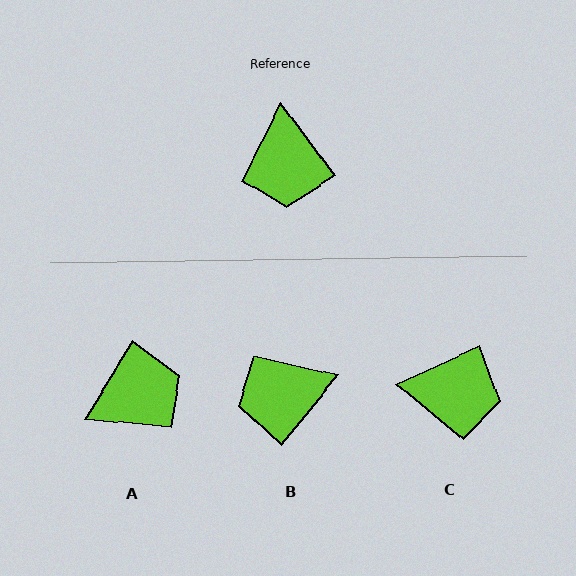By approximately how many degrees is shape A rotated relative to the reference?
Approximately 111 degrees counter-clockwise.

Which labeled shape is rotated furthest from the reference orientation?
A, about 111 degrees away.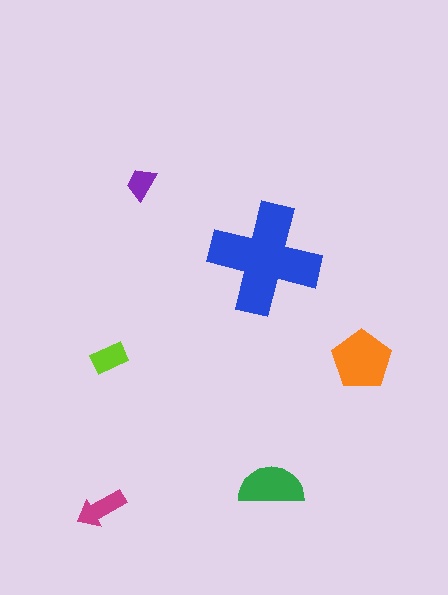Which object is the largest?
The blue cross.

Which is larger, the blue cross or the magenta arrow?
The blue cross.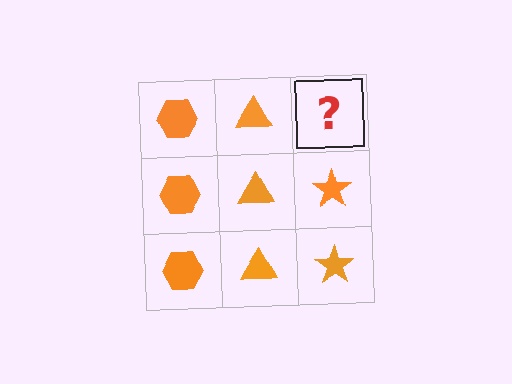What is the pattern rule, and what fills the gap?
The rule is that each column has a consistent shape. The gap should be filled with an orange star.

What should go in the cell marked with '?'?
The missing cell should contain an orange star.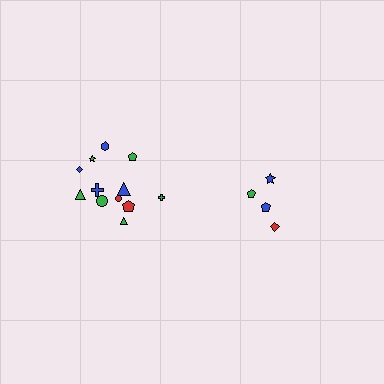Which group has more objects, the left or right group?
The left group.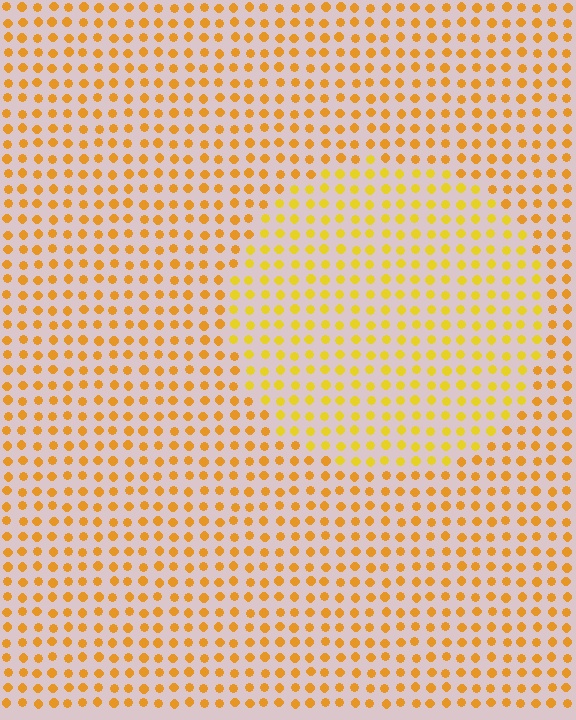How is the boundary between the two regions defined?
The boundary is defined purely by a slight shift in hue (about 18 degrees). Spacing, size, and orientation are identical on both sides.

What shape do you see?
I see a circle.